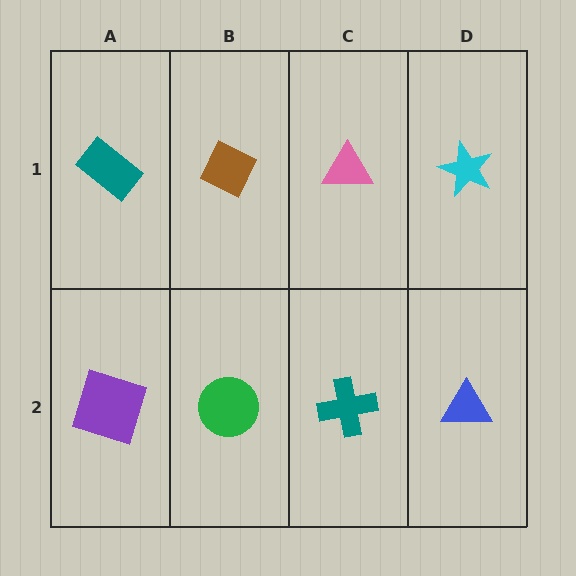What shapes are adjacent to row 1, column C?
A teal cross (row 2, column C), a brown diamond (row 1, column B), a cyan star (row 1, column D).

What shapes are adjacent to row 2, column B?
A brown diamond (row 1, column B), a purple square (row 2, column A), a teal cross (row 2, column C).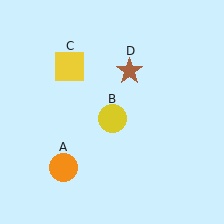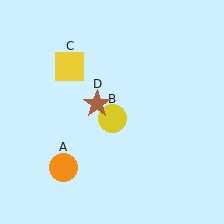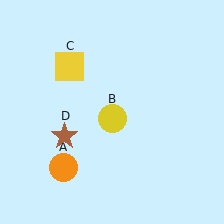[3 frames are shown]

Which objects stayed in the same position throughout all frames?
Orange circle (object A) and yellow circle (object B) and yellow square (object C) remained stationary.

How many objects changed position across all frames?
1 object changed position: brown star (object D).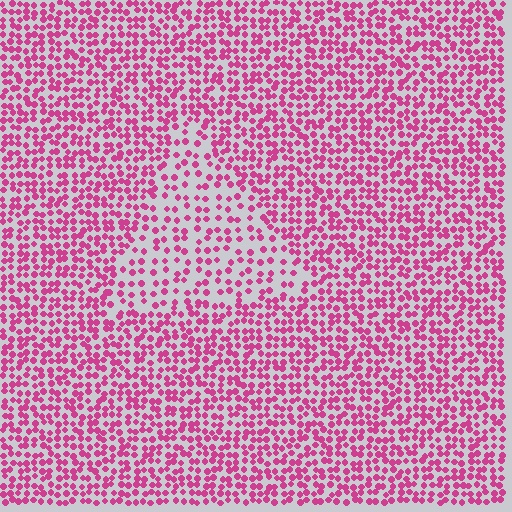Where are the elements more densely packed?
The elements are more densely packed outside the triangle boundary.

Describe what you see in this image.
The image contains small magenta elements arranged at two different densities. A triangle-shaped region is visible where the elements are less densely packed than the surrounding area.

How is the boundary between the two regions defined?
The boundary is defined by a change in element density (approximately 1.9x ratio). All elements are the same color, size, and shape.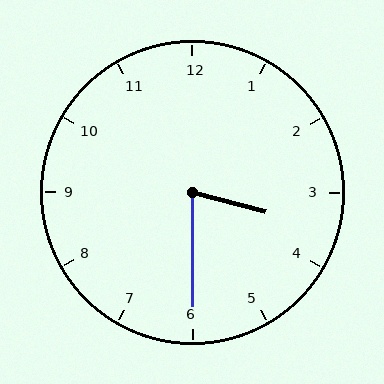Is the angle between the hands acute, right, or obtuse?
It is acute.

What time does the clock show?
3:30.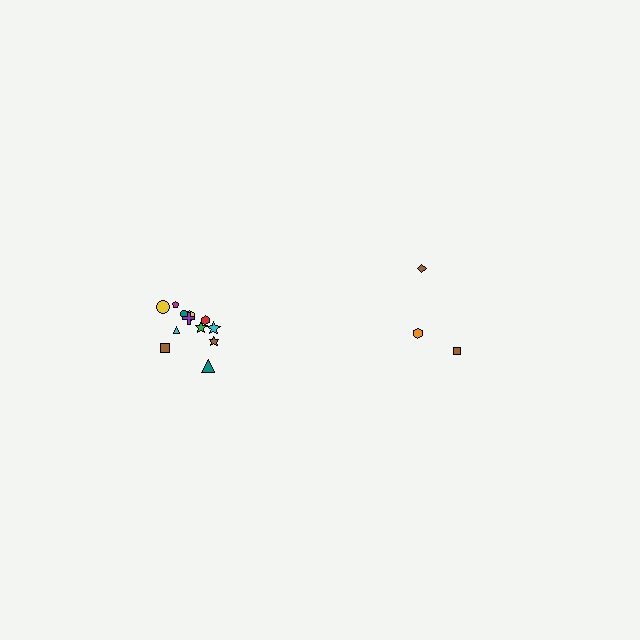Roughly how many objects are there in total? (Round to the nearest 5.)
Roughly 15 objects in total.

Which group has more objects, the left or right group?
The left group.